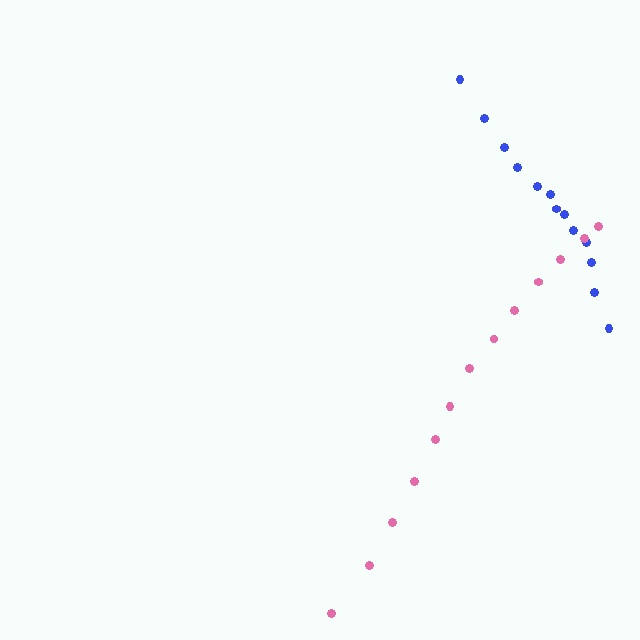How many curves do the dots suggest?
There are 2 distinct paths.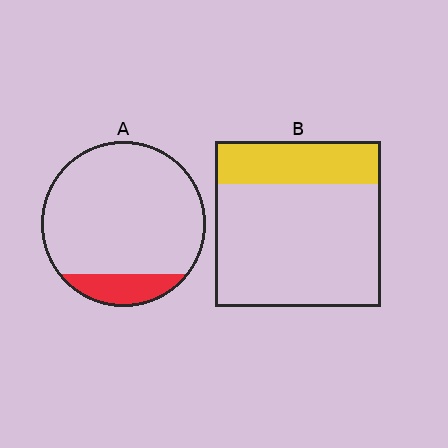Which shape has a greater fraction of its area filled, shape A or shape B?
Shape B.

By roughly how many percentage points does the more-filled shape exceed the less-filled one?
By roughly 10 percentage points (B over A).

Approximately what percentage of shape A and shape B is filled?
A is approximately 15% and B is approximately 25%.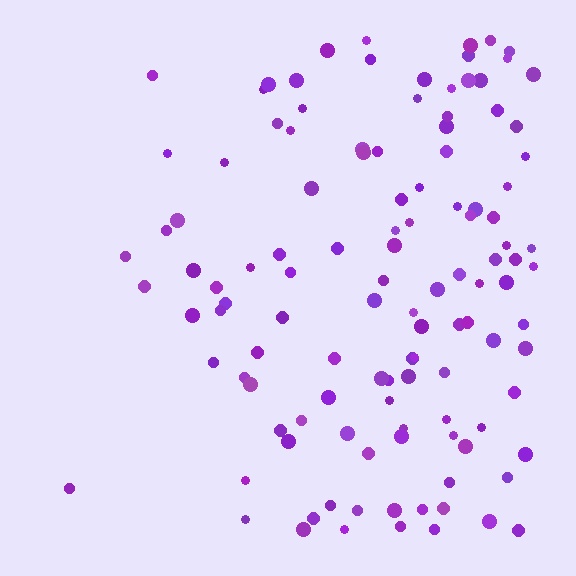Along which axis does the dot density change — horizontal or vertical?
Horizontal.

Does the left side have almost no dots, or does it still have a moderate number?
Still a moderate number, just noticeably fewer than the right.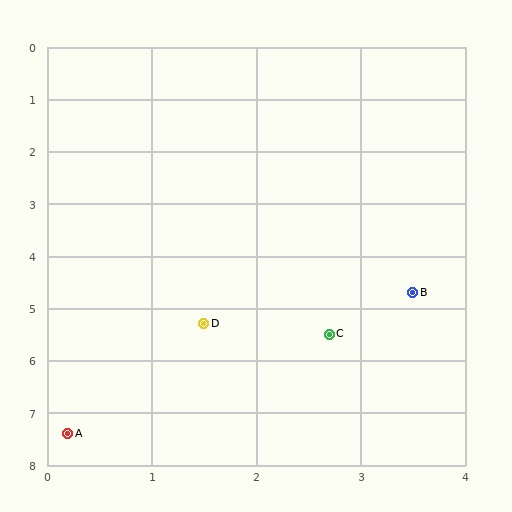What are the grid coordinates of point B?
Point B is at approximately (3.5, 4.7).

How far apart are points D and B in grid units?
Points D and B are about 2.1 grid units apart.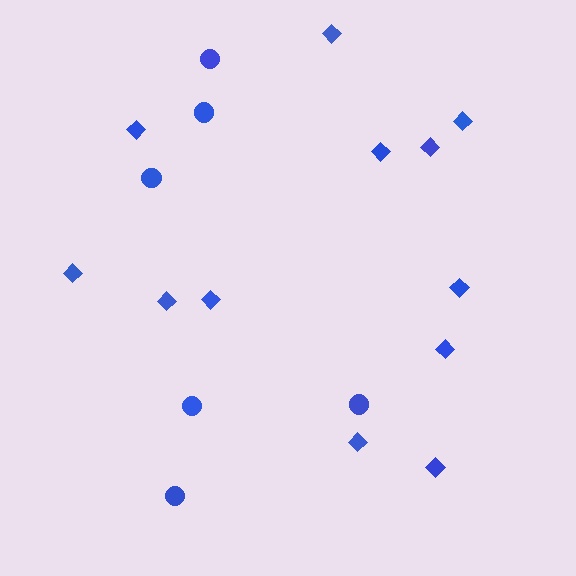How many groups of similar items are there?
There are 2 groups: one group of circles (6) and one group of diamonds (12).